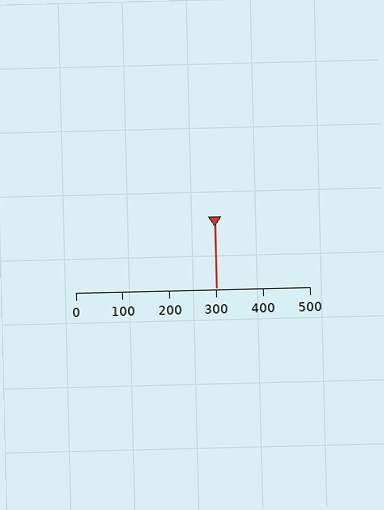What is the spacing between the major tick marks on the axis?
The major ticks are spaced 100 apart.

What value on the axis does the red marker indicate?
The marker indicates approximately 300.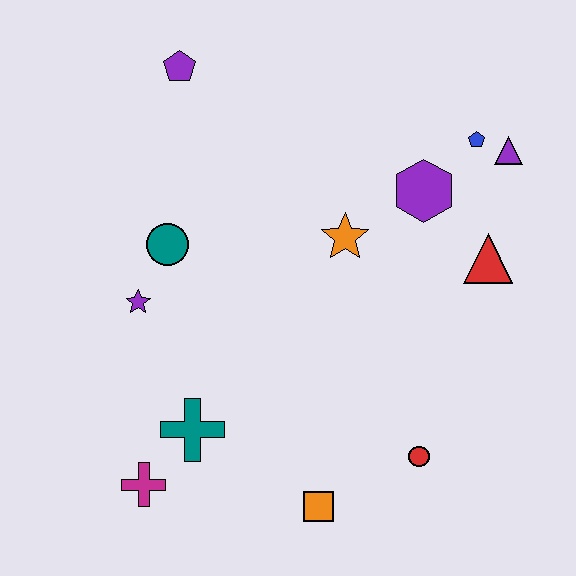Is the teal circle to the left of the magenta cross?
No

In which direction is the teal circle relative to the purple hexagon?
The teal circle is to the left of the purple hexagon.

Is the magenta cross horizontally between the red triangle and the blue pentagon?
No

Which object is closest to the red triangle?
The purple hexagon is closest to the red triangle.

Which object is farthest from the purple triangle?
The magenta cross is farthest from the purple triangle.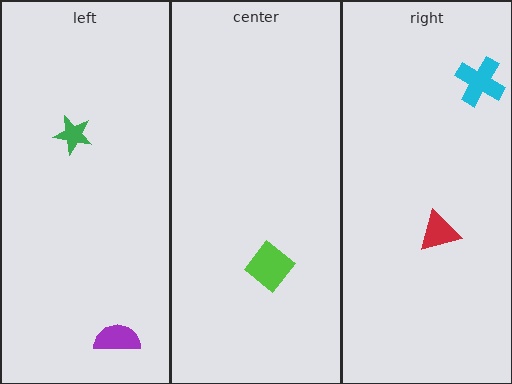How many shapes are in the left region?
2.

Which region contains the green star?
The left region.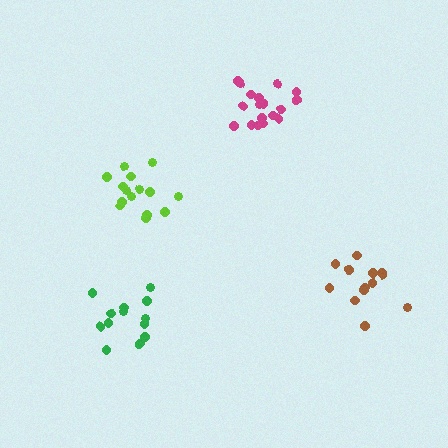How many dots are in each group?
Group 1: 18 dots, Group 2: 15 dots, Group 3: 13 dots, Group 4: 13 dots (59 total).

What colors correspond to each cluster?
The clusters are colored: magenta, lime, green, brown.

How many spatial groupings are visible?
There are 4 spatial groupings.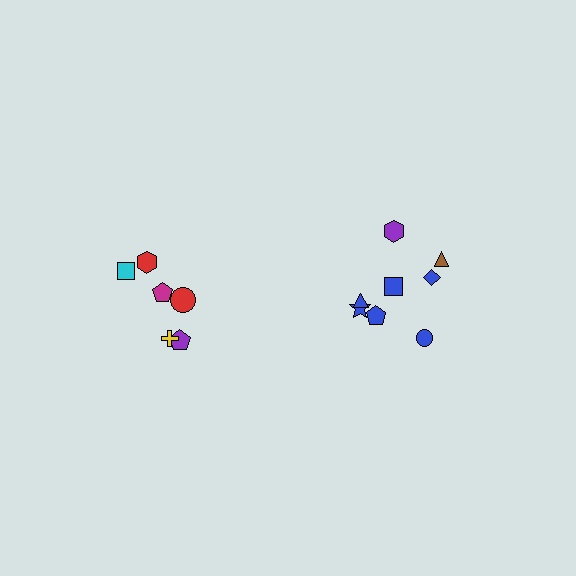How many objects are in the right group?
There are 8 objects.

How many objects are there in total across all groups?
There are 14 objects.